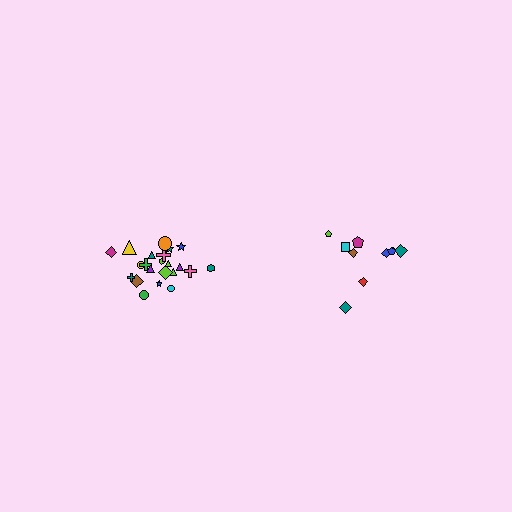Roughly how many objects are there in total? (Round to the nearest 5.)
Roughly 30 objects in total.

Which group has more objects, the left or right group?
The left group.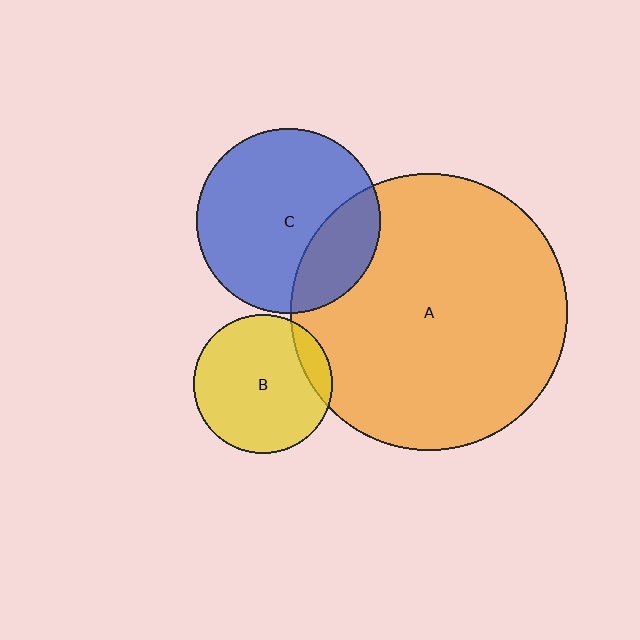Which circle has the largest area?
Circle A (orange).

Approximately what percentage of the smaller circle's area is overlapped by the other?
Approximately 10%.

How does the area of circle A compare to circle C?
Approximately 2.2 times.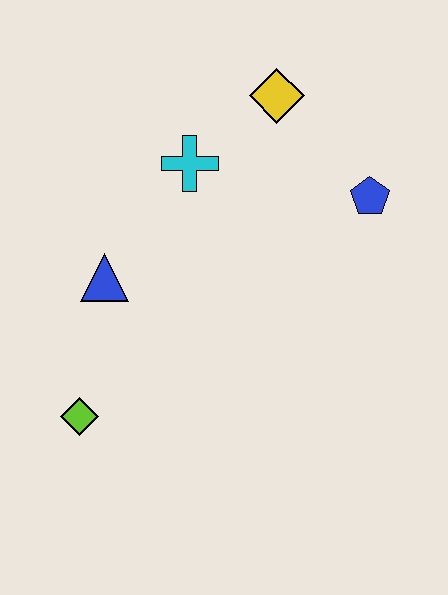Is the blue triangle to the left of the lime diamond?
No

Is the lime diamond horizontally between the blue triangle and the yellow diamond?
No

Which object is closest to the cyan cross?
The yellow diamond is closest to the cyan cross.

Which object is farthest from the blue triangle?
The blue pentagon is farthest from the blue triangle.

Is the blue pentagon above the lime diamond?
Yes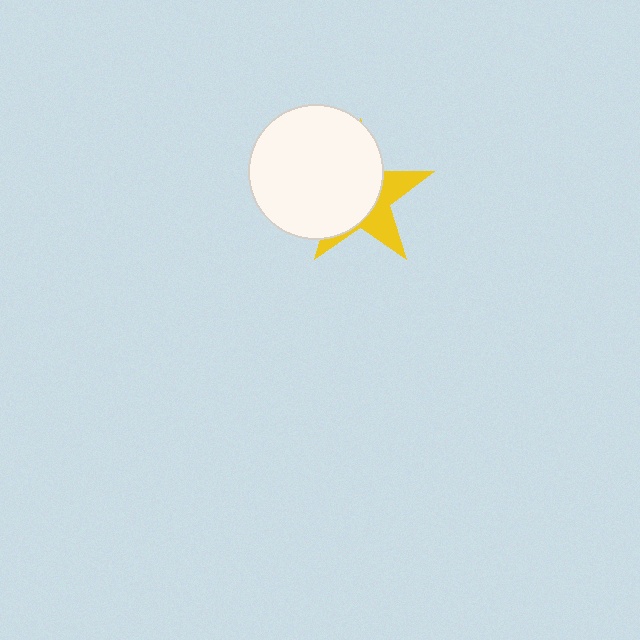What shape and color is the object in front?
The object in front is a white circle.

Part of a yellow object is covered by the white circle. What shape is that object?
It is a star.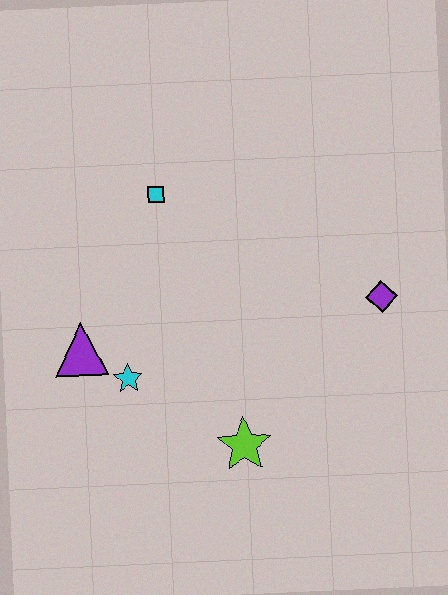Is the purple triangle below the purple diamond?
Yes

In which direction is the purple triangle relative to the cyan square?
The purple triangle is below the cyan square.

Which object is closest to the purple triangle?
The cyan star is closest to the purple triangle.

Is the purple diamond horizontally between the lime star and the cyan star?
No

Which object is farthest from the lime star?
The cyan square is farthest from the lime star.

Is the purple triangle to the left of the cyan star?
Yes